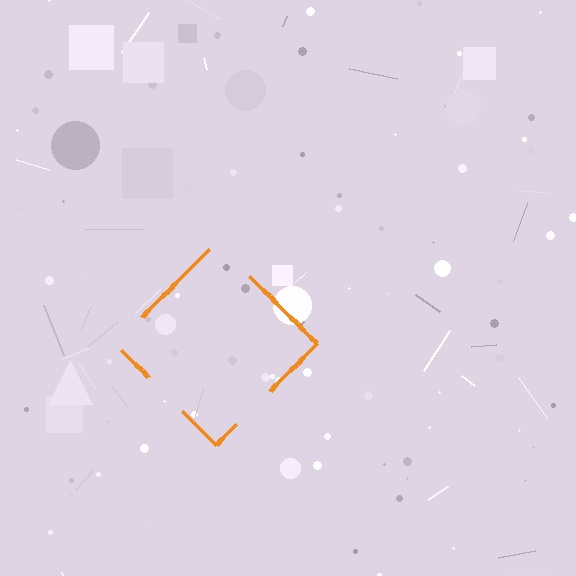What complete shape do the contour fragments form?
The contour fragments form a diamond.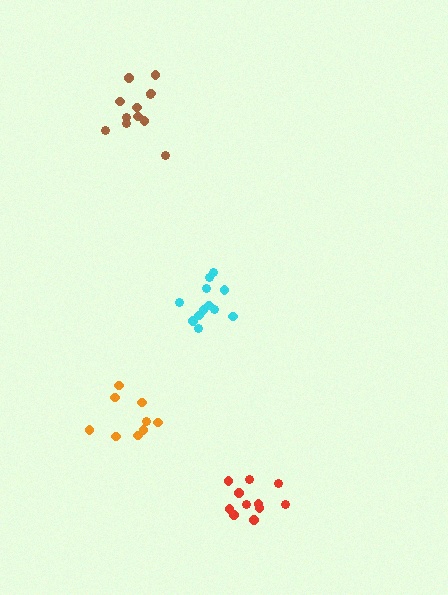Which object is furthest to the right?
The red cluster is rightmost.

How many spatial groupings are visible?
There are 4 spatial groupings.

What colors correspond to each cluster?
The clusters are colored: cyan, orange, brown, red.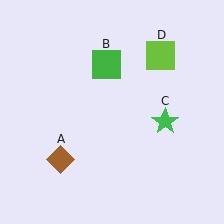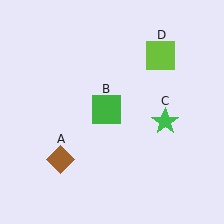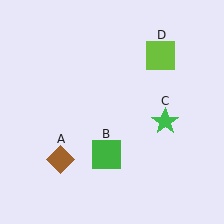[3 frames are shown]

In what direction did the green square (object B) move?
The green square (object B) moved down.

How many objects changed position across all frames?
1 object changed position: green square (object B).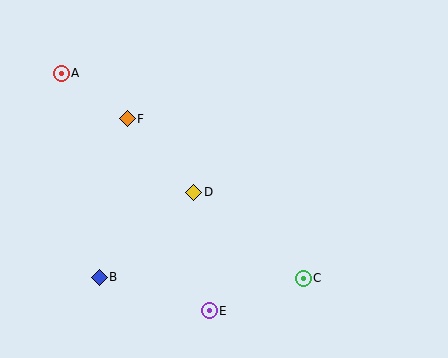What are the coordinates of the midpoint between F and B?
The midpoint between F and B is at (113, 198).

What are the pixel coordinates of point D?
Point D is at (193, 192).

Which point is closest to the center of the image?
Point D at (193, 192) is closest to the center.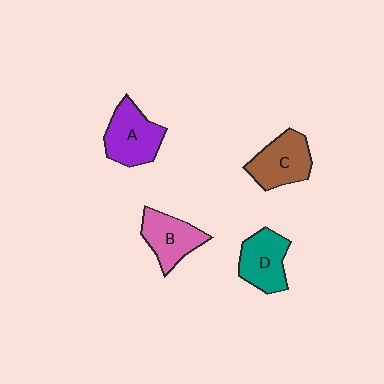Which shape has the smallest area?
Shape B (pink).